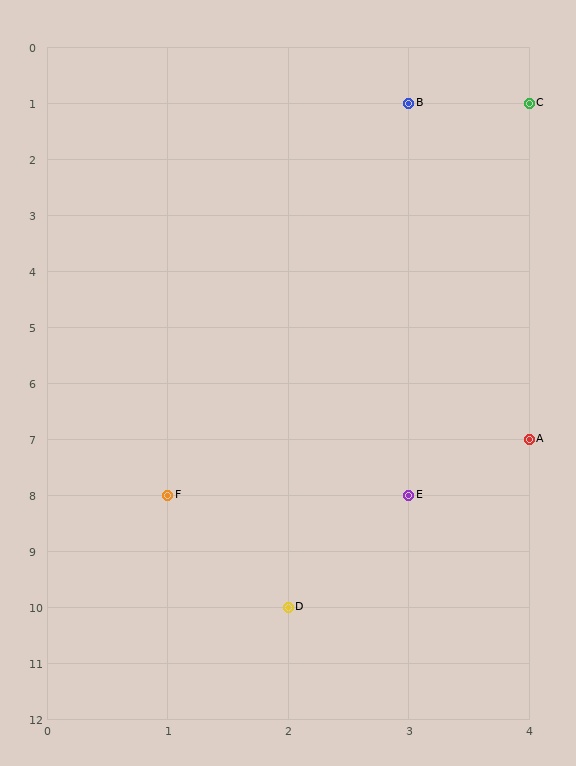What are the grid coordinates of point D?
Point D is at grid coordinates (2, 10).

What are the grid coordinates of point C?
Point C is at grid coordinates (4, 1).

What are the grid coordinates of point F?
Point F is at grid coordinates (1, 8).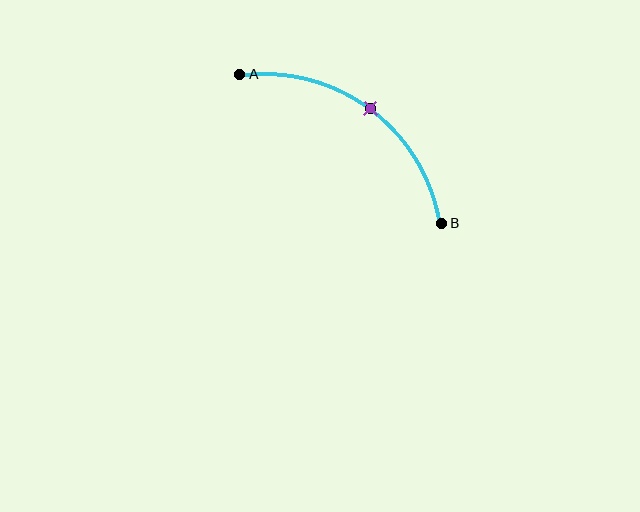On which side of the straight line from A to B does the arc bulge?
The arc bulges above and to the right of the straight line connecting A and B.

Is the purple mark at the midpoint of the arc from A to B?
Yes. The purple mark lies on the arc at equal arc-length from both A and B — it is the arc midpoint.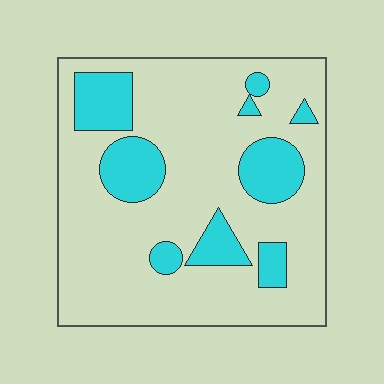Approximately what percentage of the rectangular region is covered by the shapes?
Approximately 20%.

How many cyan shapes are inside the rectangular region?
9.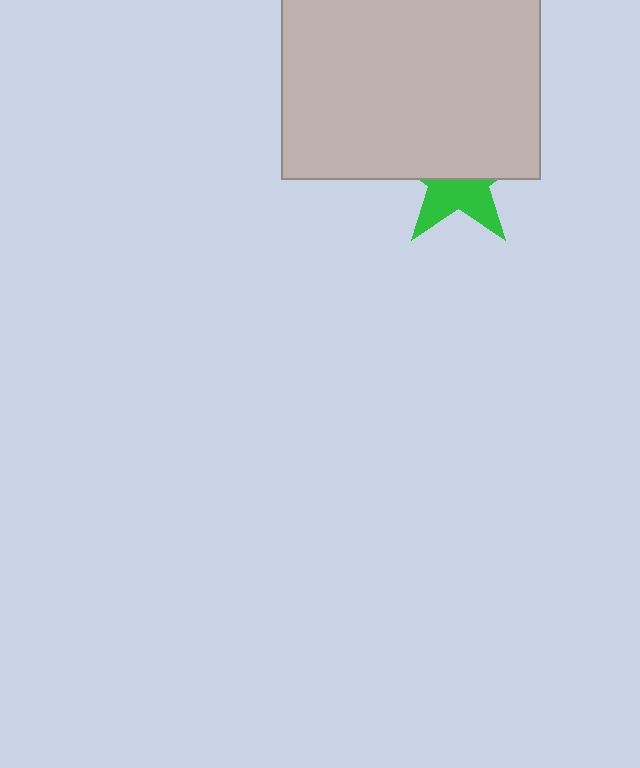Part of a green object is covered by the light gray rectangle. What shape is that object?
It is a star.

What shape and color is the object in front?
The object in front is a light gray rectangle.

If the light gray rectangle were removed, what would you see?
You would see the complete green star.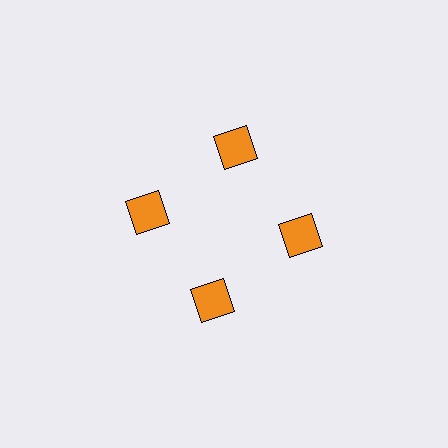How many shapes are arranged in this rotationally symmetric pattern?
There are 4 shapes, arranged in 4 groups of 1.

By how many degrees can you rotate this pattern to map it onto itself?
The pattern maps onto itself every 90 degrees of rotation.